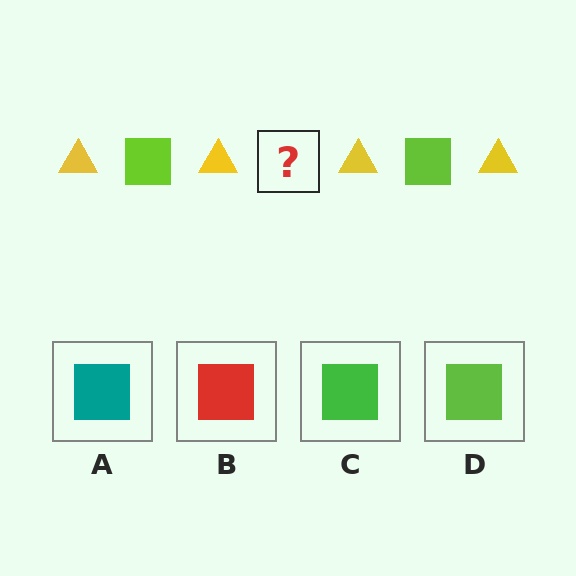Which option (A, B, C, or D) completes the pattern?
D.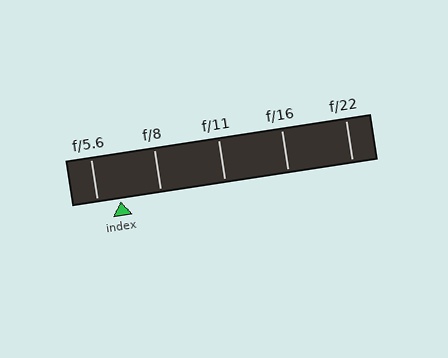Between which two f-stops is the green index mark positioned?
The index mark is between f/5.6 and f/8.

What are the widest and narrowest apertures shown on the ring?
The widest aperture shown is f/5.6 and the narrowest is f/22.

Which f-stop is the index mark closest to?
The index mark is closest to f/5.6.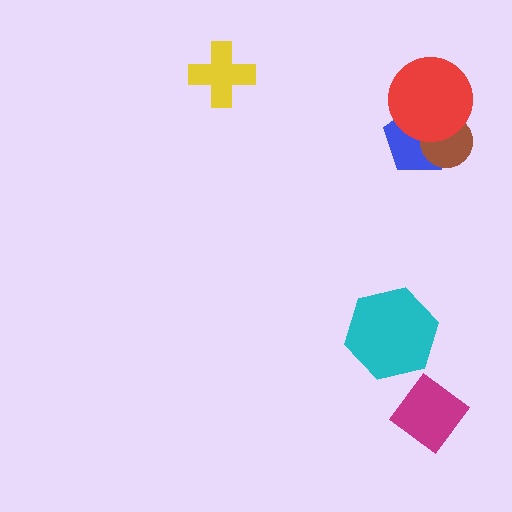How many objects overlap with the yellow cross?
0 objects overlap with the yellow cross.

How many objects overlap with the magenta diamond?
0 objects overlap with the magenta diamond.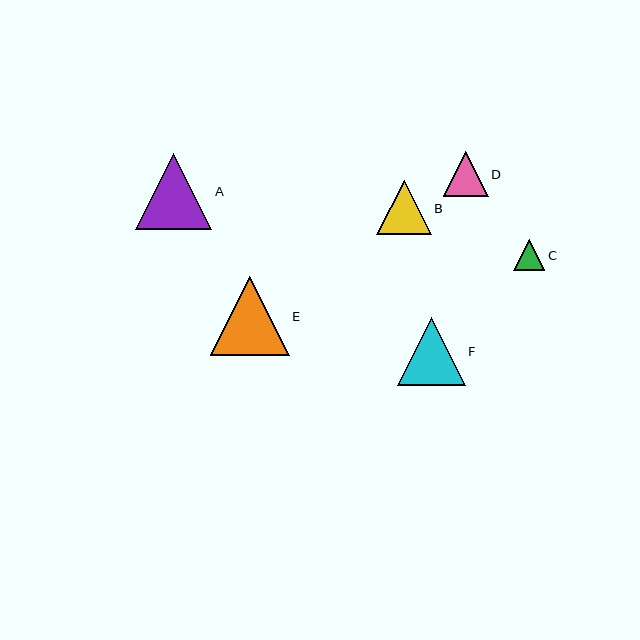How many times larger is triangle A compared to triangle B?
Triangle A is approximately 1.4 times the size of triangle B.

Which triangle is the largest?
Triangle E is the largest with a size of approximately 79 pixels.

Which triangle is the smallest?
Triangle C is the smallest with a size of approximately 32 pixels.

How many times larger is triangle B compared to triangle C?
Triangle B is approximately 1.7 times the size of triangle C.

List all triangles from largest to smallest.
From largest to smallest: E, A, F, B, D, C.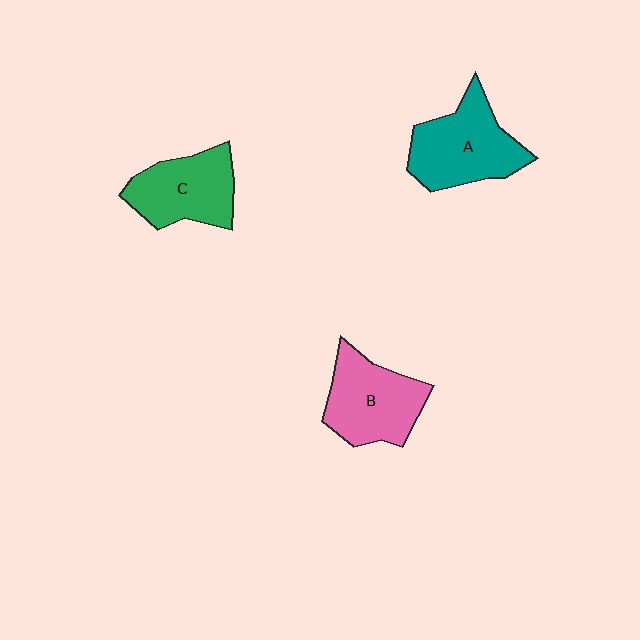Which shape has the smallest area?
Shape C (green).